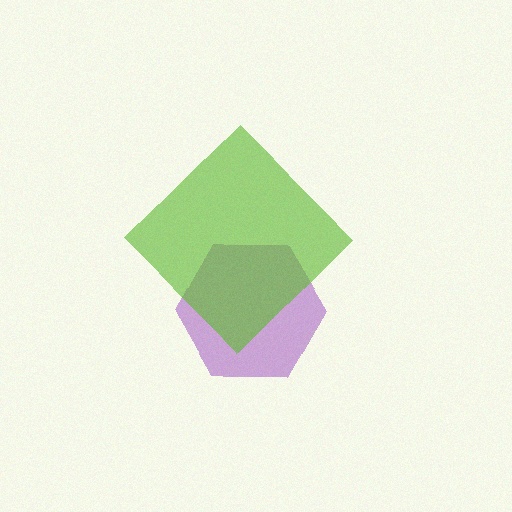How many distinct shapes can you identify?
There are 2 distinct shapes: a purple hexagon, a lime diamond.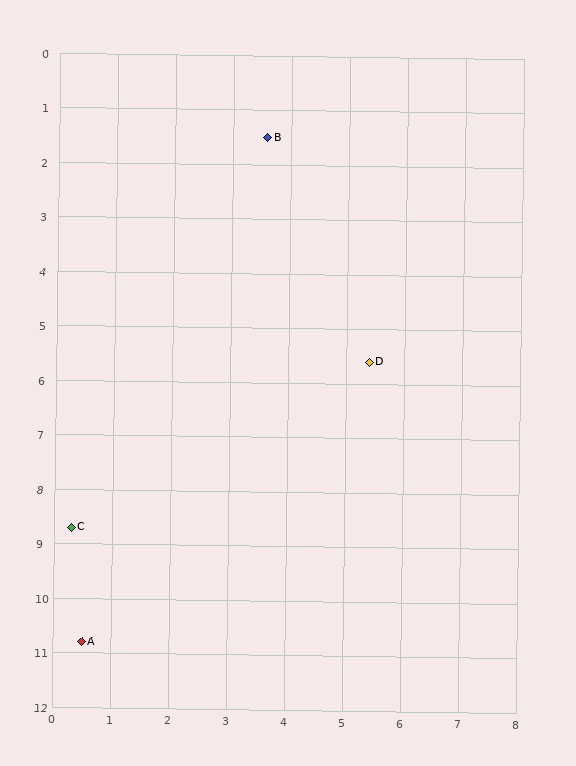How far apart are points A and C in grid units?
Points A and C are about 2.1 grid units apart.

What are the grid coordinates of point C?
Point C is at approximately (0.3, 8.7).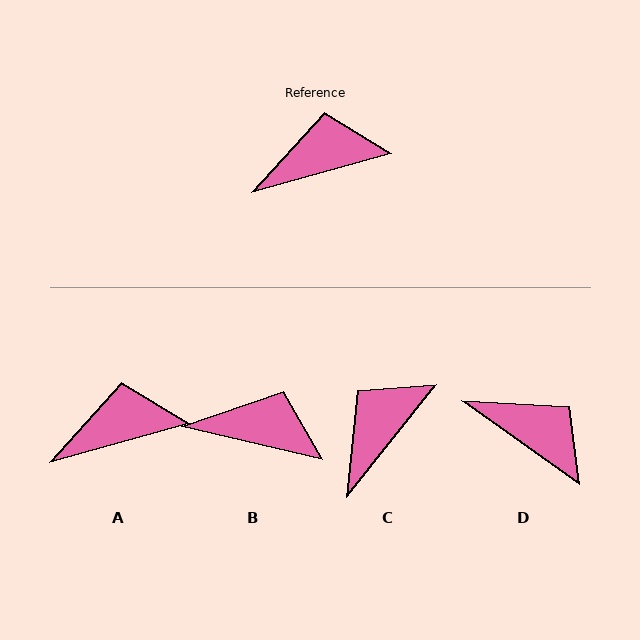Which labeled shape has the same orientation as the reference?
A.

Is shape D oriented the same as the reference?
No, it is off by about 51 degrees.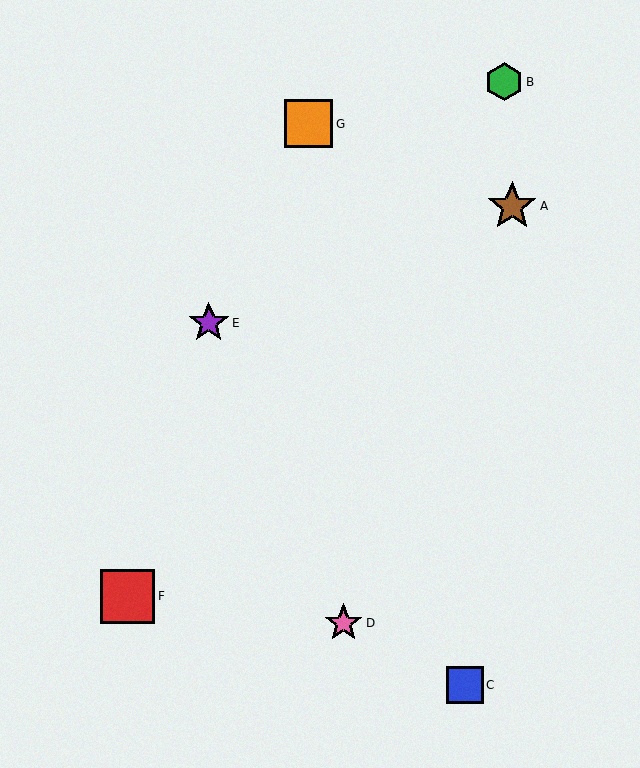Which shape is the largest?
The red square (labeled F) is the largest.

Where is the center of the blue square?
The center of the blue square is at (465, 685).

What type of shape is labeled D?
Shape D is a pink star.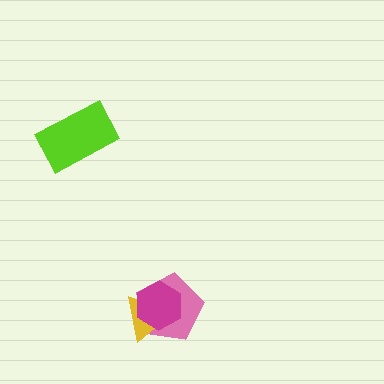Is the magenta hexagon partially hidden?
No, no other shape covers it.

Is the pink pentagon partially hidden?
Yes, it is partially covered by another shape.